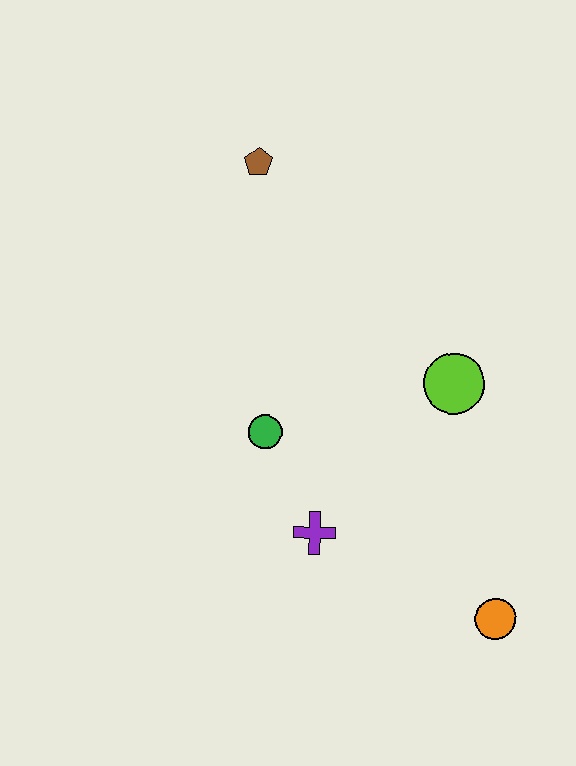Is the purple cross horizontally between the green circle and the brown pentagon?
No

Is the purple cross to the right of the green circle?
Yes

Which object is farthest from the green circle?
The orange circle is farthest from the green circle.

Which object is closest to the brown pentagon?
The green circle is closest to the brown pentagon.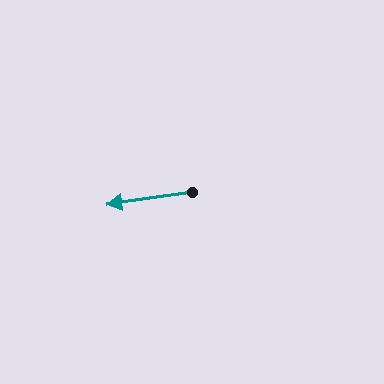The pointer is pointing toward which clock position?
Roughly 9 o'clock.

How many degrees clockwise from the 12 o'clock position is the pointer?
Approximately 262 degrees.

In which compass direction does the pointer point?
West.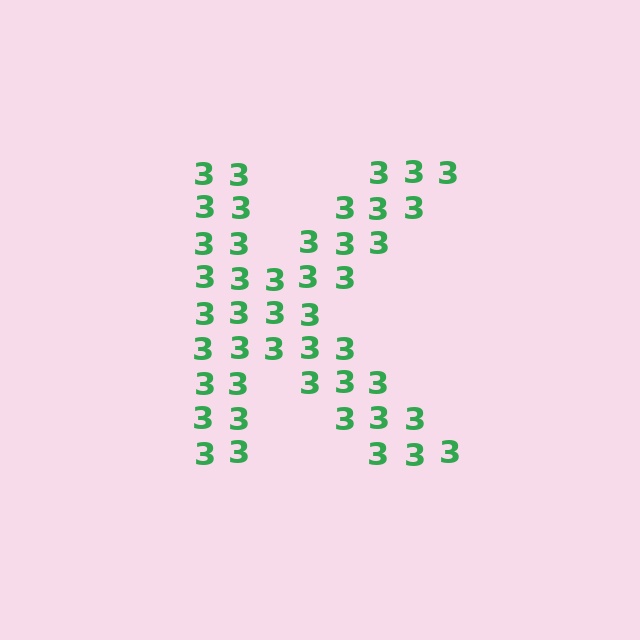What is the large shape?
The large shape is the letter K.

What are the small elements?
The small elements are digit 3's.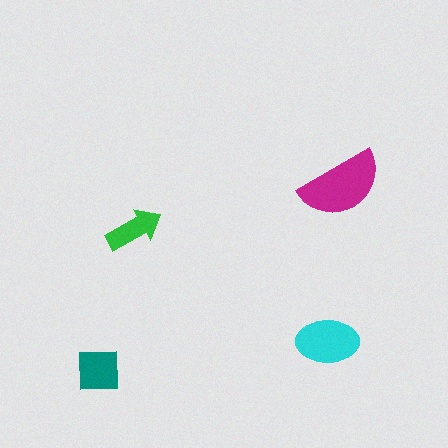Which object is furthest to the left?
The teal square is leftmost.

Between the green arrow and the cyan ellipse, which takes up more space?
The cyan ellipse.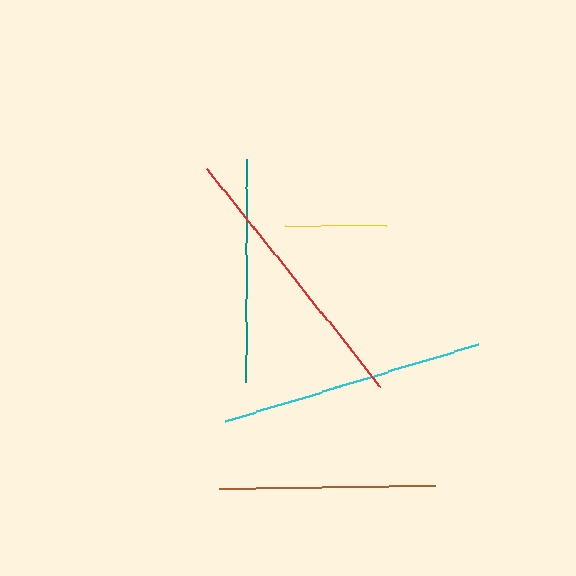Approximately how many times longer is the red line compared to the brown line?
The red line is approximately 1.3 times the length of the brown line.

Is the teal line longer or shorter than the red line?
The red line is longer than the teal line.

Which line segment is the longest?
The red line is the longest at approximately 278 pixels.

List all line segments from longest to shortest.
From longest to shortest: red, cyan, teal, brown, yellow.